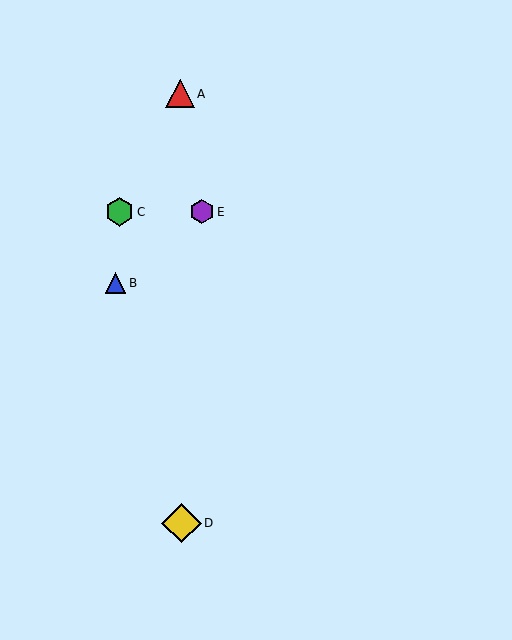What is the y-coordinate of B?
Object B is at y≈283.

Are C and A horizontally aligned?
No, C is at y≈212 and A is at y≈94.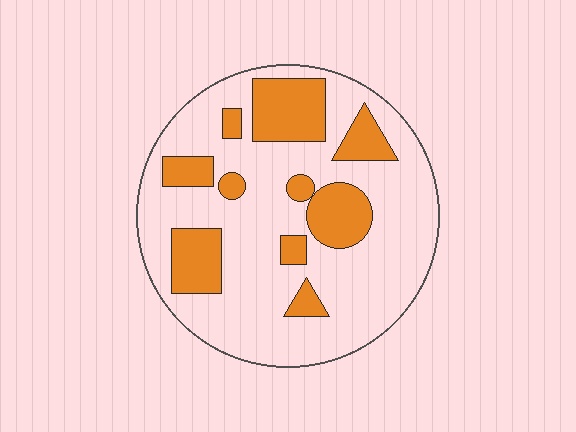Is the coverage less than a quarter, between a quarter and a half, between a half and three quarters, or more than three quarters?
Between a quarter and a half.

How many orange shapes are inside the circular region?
10.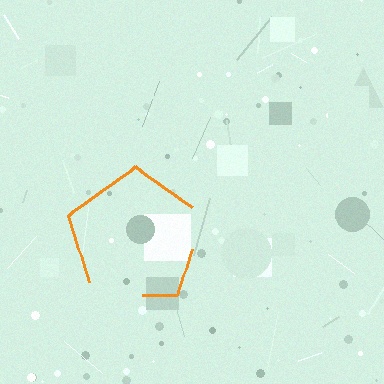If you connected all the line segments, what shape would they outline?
They would outline a pentagon.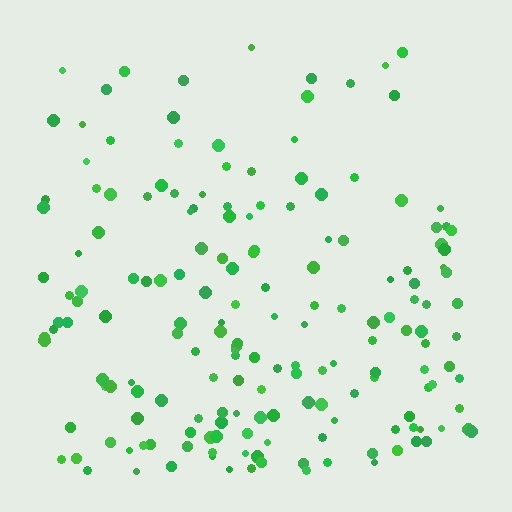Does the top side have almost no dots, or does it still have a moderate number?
Still a moderate number, just noticeably fewer than the bottom.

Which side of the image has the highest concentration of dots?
The bottom.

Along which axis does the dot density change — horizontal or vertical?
Vertical.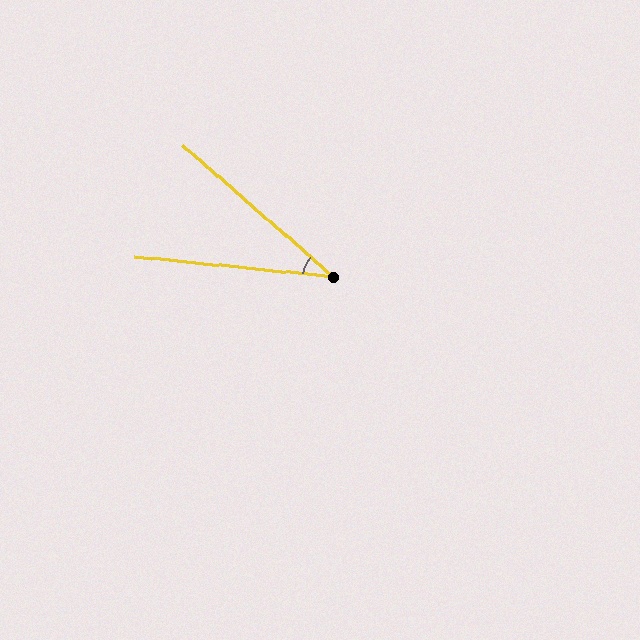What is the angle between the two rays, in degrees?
Approximately 35 degrees.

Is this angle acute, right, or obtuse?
It is acute.